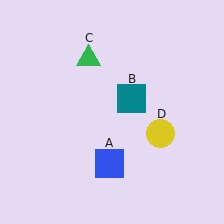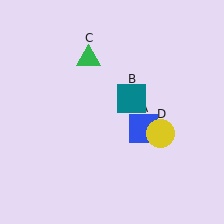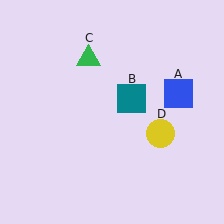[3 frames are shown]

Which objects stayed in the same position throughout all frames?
Teal square (object B) and green triangle (object C) and yellow circle (object D) remained stationary.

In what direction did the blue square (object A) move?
The blue square (object A) moved up and to the right.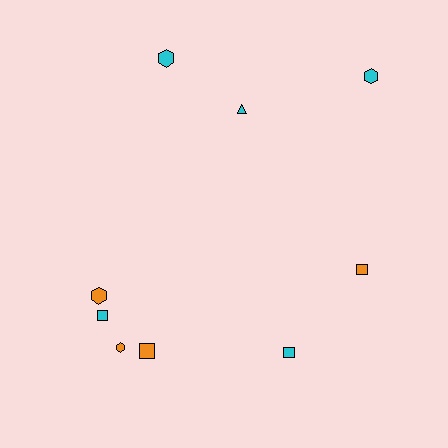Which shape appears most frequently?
Hexagon, with 4 objects.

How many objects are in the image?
There are 9 objects.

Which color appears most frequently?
Cyan, with 5 objects.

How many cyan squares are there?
There are 2 cyan squares.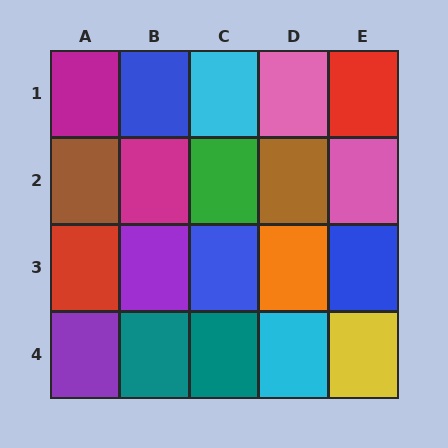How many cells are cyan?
2 cells are cyan.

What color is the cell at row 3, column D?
Orange.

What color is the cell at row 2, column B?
Magenta.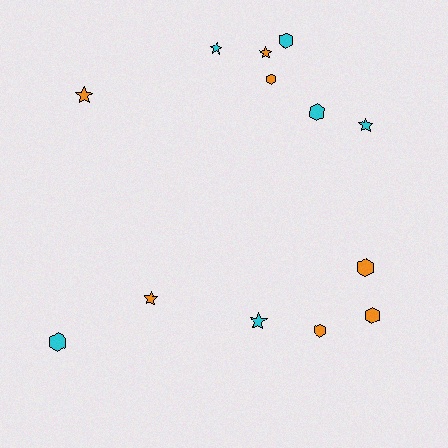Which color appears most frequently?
Orange, with 7 objects.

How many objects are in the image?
There are 13 objects.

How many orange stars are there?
There are 3 orange stars.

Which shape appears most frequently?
Hexagon, with 7 objects.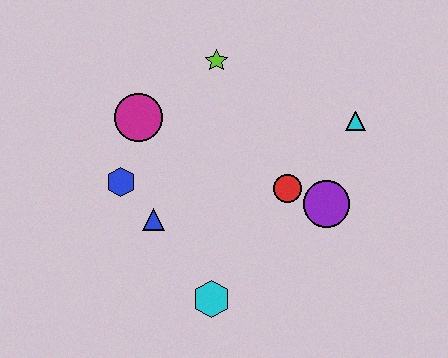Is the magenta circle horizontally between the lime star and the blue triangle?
No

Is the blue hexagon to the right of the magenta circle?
No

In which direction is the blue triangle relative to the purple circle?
The blue triangle is to the left of the purple circle.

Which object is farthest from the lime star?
The cyan hexagon is farthest from the lime star.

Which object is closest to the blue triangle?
The blue hexagon is closest to the blue triangle.